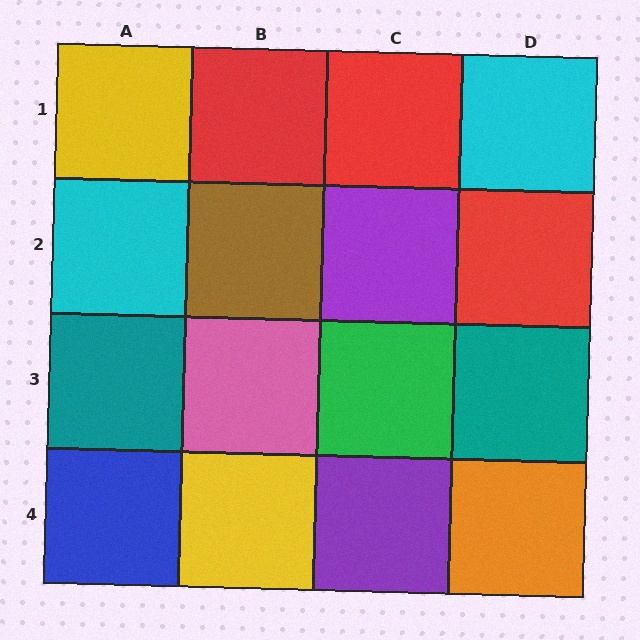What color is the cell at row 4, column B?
Yellow.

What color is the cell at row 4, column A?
Blue.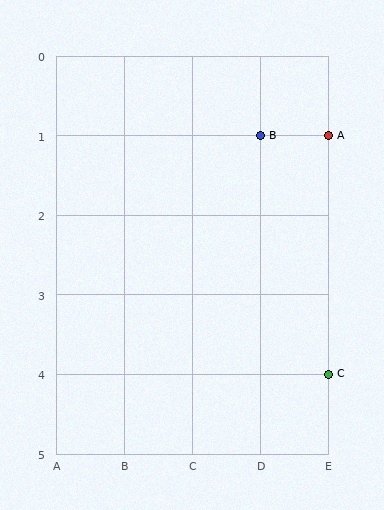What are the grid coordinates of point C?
Point C is at grid coordinates (E, 4).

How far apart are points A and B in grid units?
Points A and B are 1 column apart.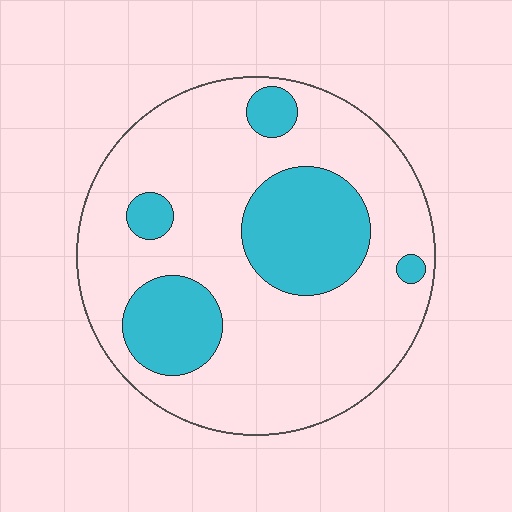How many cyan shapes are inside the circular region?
5.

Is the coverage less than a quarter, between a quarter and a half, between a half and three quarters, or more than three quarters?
Between a quarter and a half.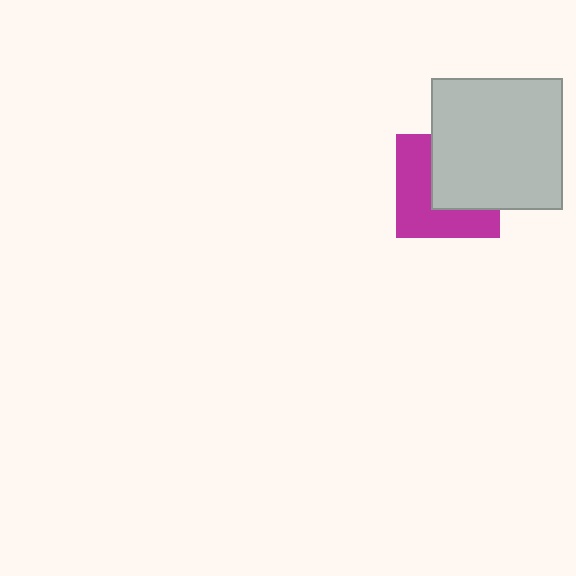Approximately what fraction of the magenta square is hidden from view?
Roughly 48% of the magenta square is hidden behind the light gray square.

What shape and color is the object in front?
The object in front is a light gray square.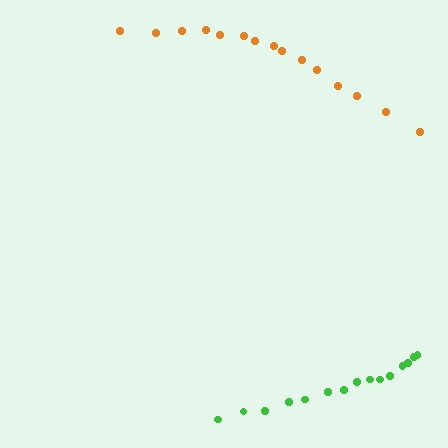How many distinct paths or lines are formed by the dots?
There are 2 distinct paths.